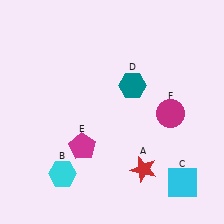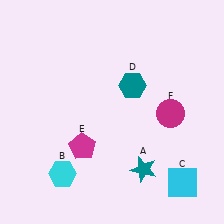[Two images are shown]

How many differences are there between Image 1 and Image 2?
There is 1 difference between the two images.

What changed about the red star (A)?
In Image 1, A is red. In Image 2, it changed to teal.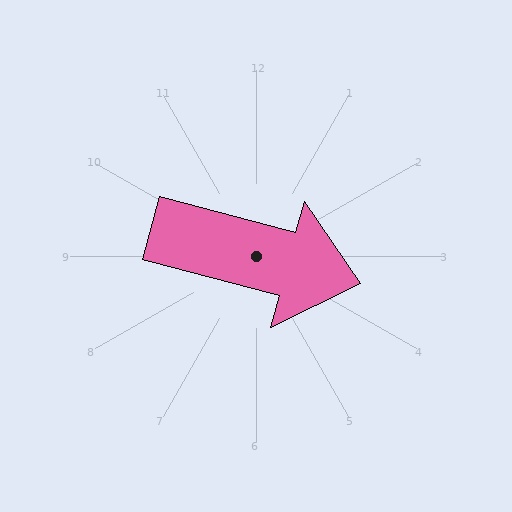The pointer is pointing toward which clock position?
Roughly 3 o'clock.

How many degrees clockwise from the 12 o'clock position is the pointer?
Approximately 105 degrees.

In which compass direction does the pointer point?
East.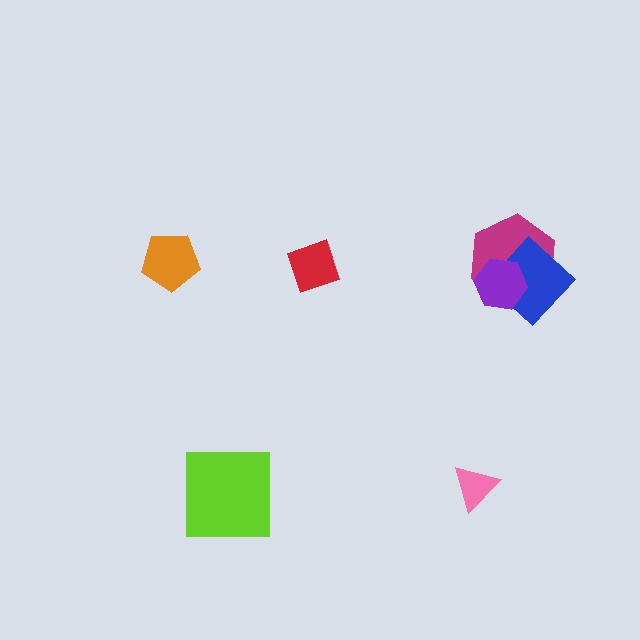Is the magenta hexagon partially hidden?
Yes, it is partially covered by another shape.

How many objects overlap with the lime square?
0 objects overlap with the lime square.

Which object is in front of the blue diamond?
The purple hexagon is in front of the blue diamond.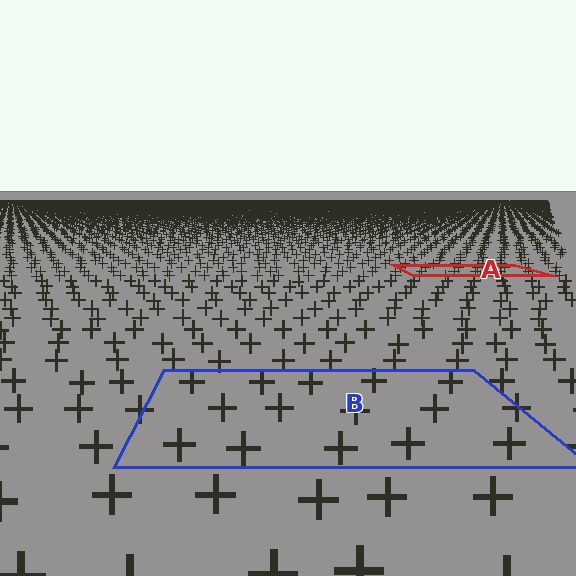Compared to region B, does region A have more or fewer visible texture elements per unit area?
Region A has more texture elements per unit area — they are packed more densely because it is farther away.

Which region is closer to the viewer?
Region B is closer. The texture elements there are larger and more spread out.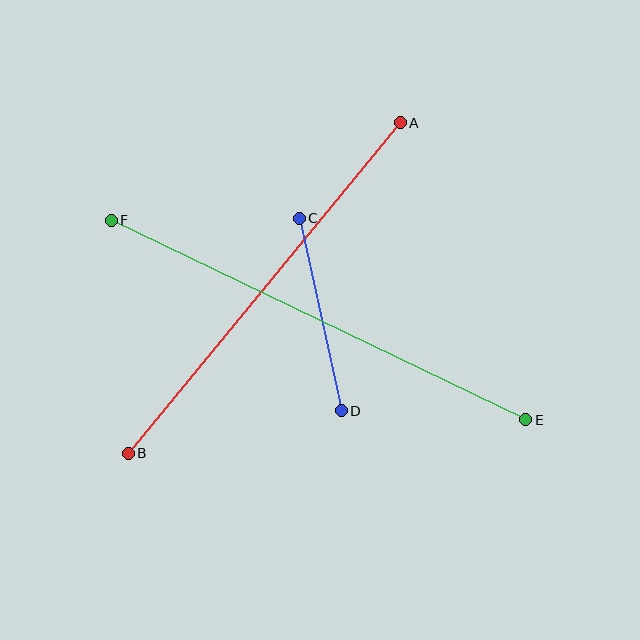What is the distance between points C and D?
The distance is approximately 197 pixels.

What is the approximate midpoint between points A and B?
The midpoint is at approximately (264, 288) pixels.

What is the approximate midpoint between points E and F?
The midpoint is at approximately (318, 320) pixels.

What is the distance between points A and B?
The distance is approximately 428 pixels.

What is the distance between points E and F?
The distance is approximately 460 pixels.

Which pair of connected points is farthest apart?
Points E and F are farthest apart.